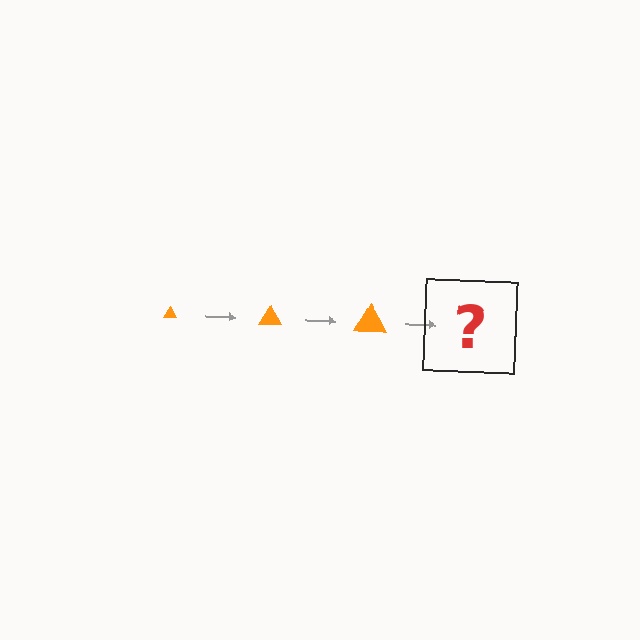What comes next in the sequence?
The next element should be an orange triangle, larger than the previous one.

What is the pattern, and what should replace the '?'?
The pattern is that the triangle gets progressively larger each step. The '?' should be an orange triangle, larger than the previous one.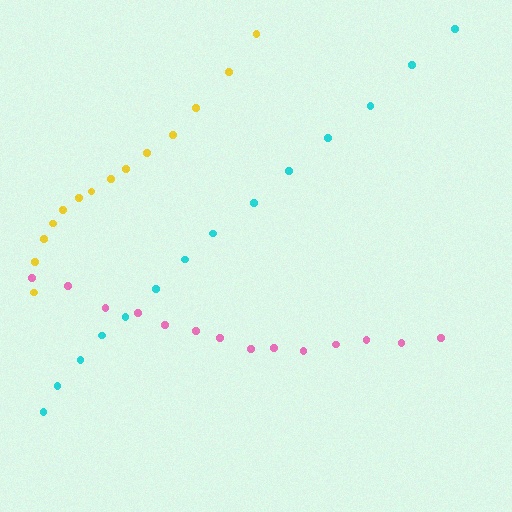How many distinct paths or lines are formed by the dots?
There are 3 distinct paths.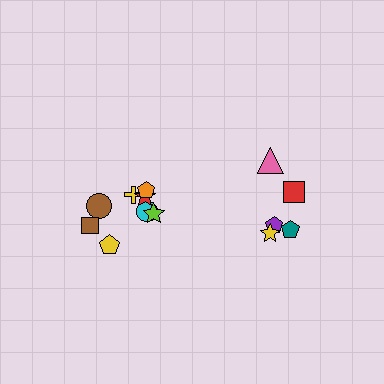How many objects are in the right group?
There are 5 objects.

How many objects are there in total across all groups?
There are 13 objects.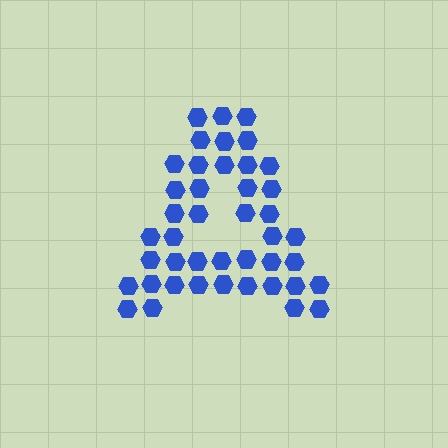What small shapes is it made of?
It is made of small hexagons.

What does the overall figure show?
The overall figure shows the letter A.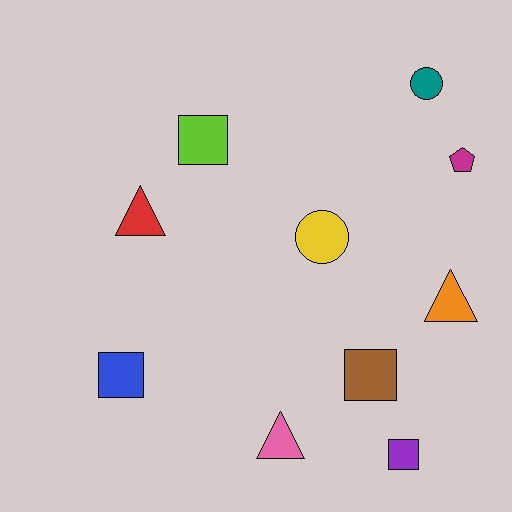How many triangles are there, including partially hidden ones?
There are 3 triangles.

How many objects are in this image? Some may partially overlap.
There are 10 objects.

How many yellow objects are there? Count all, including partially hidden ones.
There is 1 yellow object.